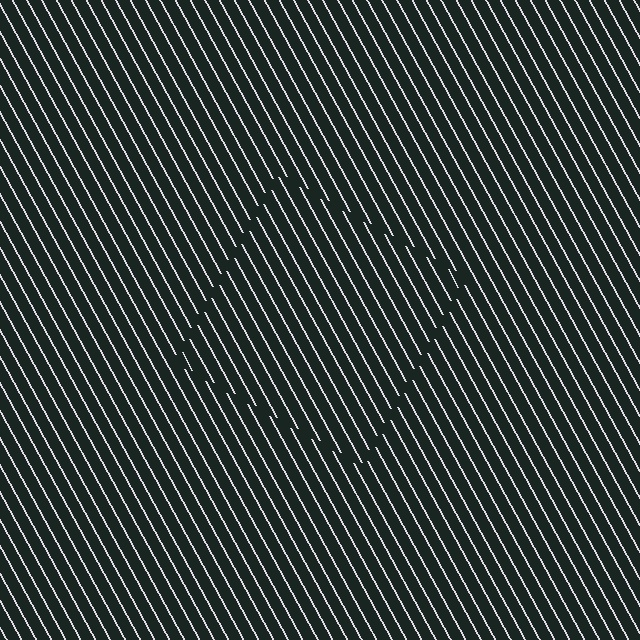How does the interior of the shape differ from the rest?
The interior of the shape contains the same grating, shifted by half a period — the contour is defined by the phase discontinuity where line-ends from the inner and outer gratings abut.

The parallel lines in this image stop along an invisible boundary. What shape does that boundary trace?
An illusory square. The interior of the shape contains the same grating, shifted by half a period — the contour is defined by the phase discontinuity where line-ends from the inner and outer gratings abut.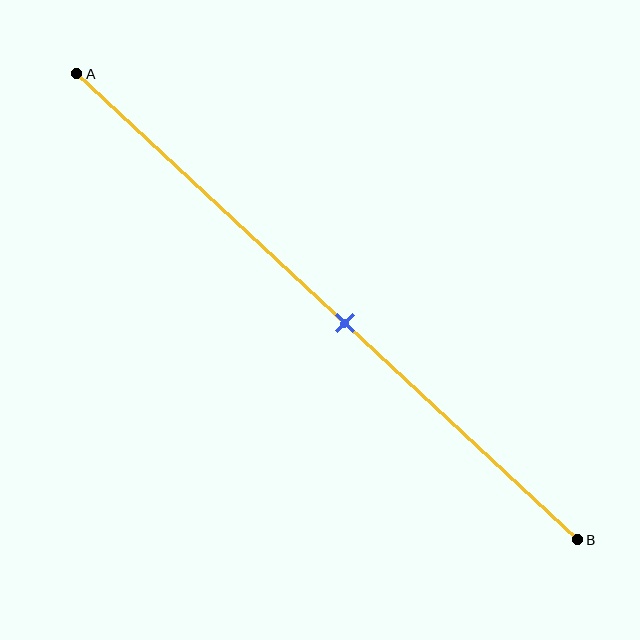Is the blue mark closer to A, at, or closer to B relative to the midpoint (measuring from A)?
The blue mark is closer to point B than the midpoint of segment AB.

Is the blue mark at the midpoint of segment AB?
No, the mark is at about 55% from A, not at the 50% midpoint.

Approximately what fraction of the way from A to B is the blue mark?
The blue mark is approximately 55% of the way from A to B.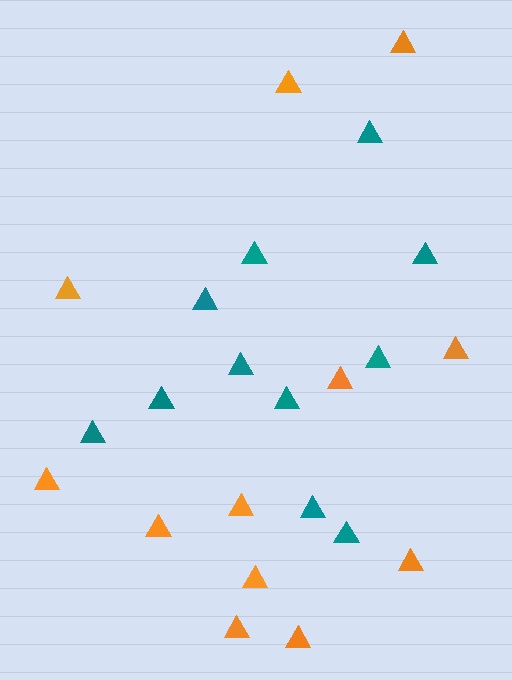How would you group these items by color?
There are 2 groups: one group of teal triangles (11) and one group of orange triangles (12).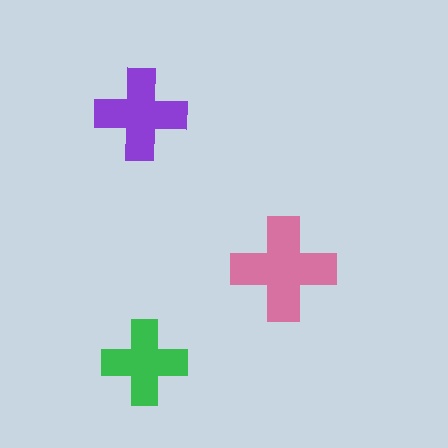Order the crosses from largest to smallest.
the pink one, the purple one, the green one.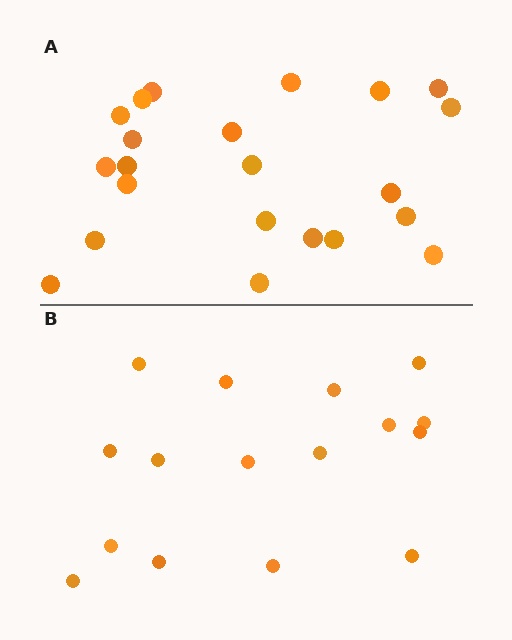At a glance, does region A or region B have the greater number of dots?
Region A (the top region) has more dots.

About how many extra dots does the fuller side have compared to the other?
Region A has about 6 more dots than region B.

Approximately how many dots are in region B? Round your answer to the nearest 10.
About 20 dots. (The exact count is 16, which rounds to 20.)